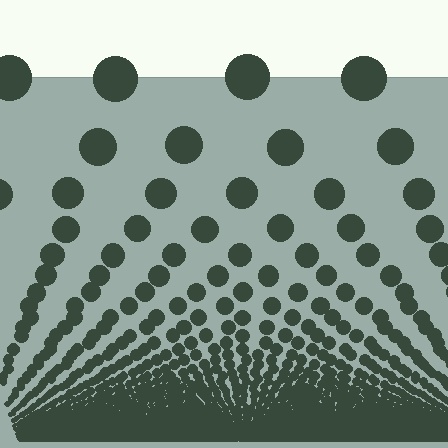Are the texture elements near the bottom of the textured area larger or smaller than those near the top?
Smaller. The gradient is inverted — elements near the bottom are smaller and denser.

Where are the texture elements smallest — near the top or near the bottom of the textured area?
Near the bottom.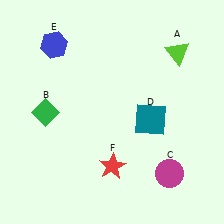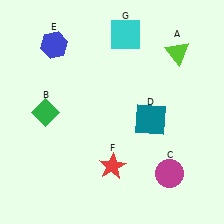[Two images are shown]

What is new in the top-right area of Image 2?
A cyan square (G) was added in the top-right area of Image 2.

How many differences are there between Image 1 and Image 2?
There is 1 difference between the two images.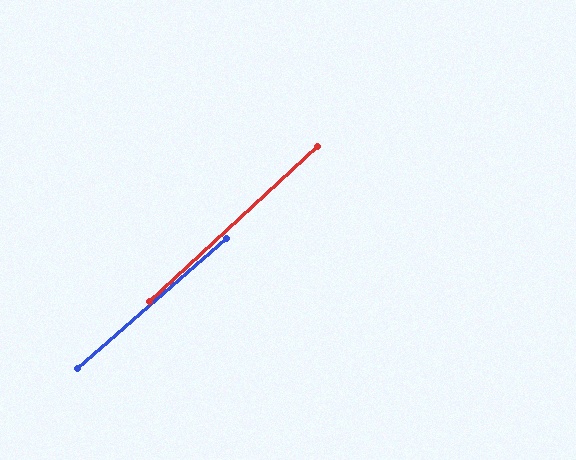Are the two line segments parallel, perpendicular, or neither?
Parallel — their directions differ by only 1.7°.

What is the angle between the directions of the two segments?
Approximately 2 degrees.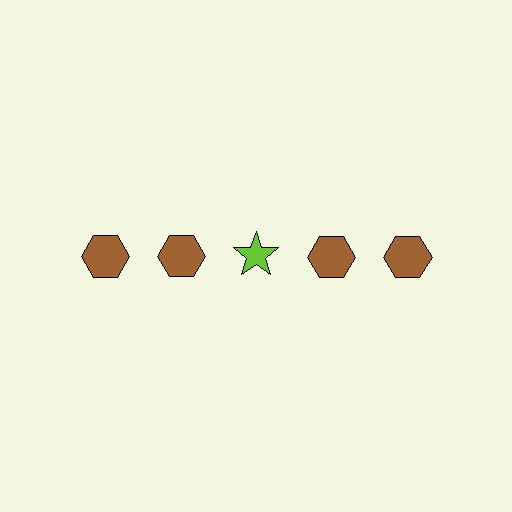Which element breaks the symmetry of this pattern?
The lime star in the top row, center column breaks the symmetry. All other shapes are brown hexagons.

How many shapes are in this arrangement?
There are 5 shapes arranged in a grid pattern.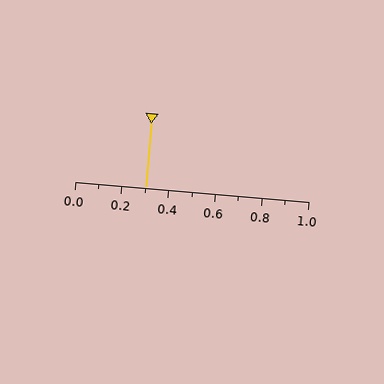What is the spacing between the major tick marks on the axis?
The major ticks are spaced 0.2 apart.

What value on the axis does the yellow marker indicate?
The marker indicates approximately 0.3.